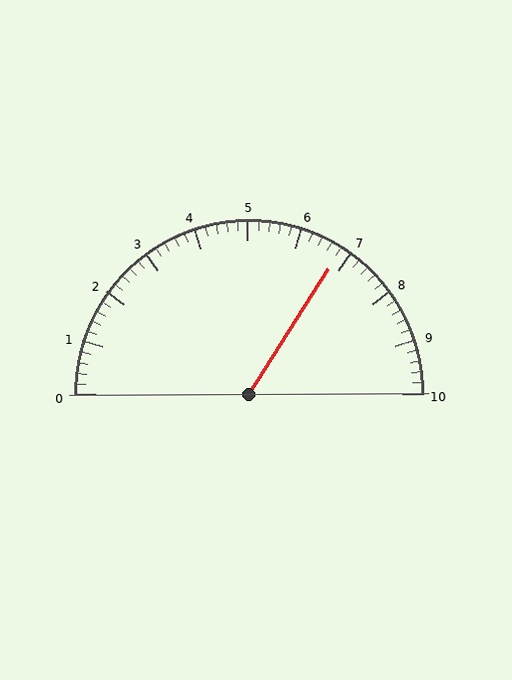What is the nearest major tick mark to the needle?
The nearest major tick mark is 7.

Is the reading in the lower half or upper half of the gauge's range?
The reading is in the upper half of the range (0 to 10).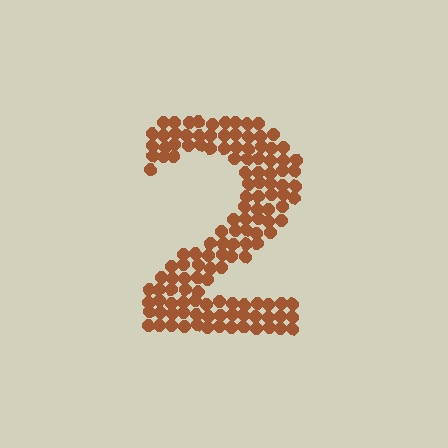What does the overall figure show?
The overall figure shows the digit 2.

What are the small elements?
The small elements are circles.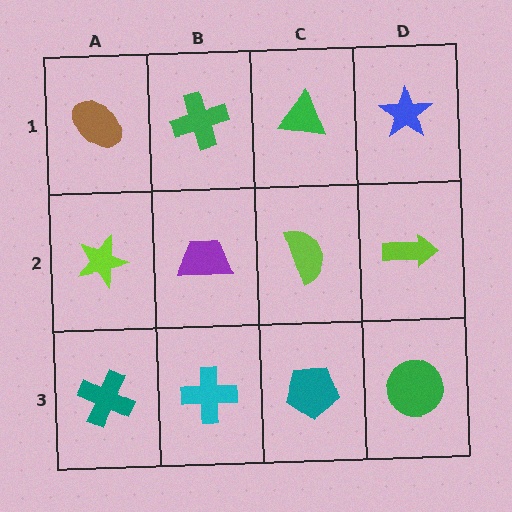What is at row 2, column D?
A lime arrow.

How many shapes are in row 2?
4 shapes.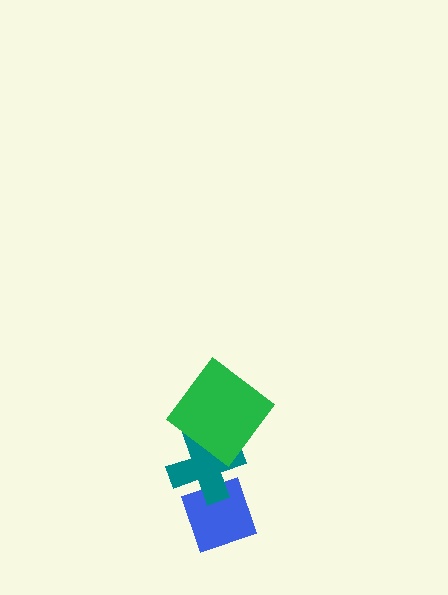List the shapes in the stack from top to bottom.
From top to bottom: the green diamond, the teal cross, the blue diamond.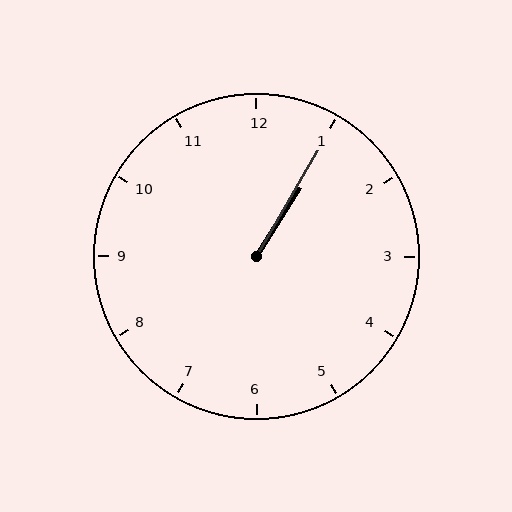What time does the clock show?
1:05.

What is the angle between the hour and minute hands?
Approximately 2 degrees.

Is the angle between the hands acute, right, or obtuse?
It is acute.